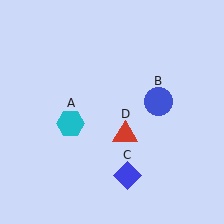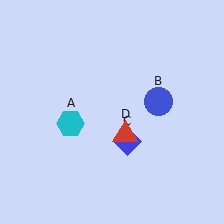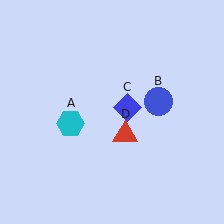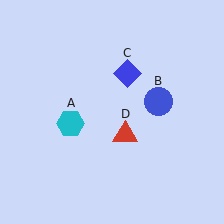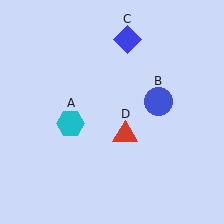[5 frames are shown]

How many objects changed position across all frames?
1 object changed position: blue diamond (object C).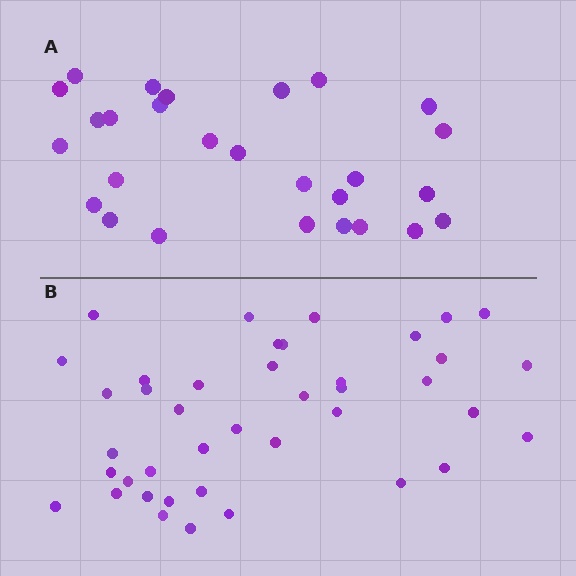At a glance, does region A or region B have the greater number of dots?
Region B (the bottom region) has more dots.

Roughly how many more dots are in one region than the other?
Region B has approximately 15 more dots than region A.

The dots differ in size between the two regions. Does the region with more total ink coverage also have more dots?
No. Region A has more total ink coverage because its dots are larger, but region B actually contains more individual dots. Total area can be misleading — the number of items is what matters here.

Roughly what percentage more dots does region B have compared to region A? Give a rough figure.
About 50% more.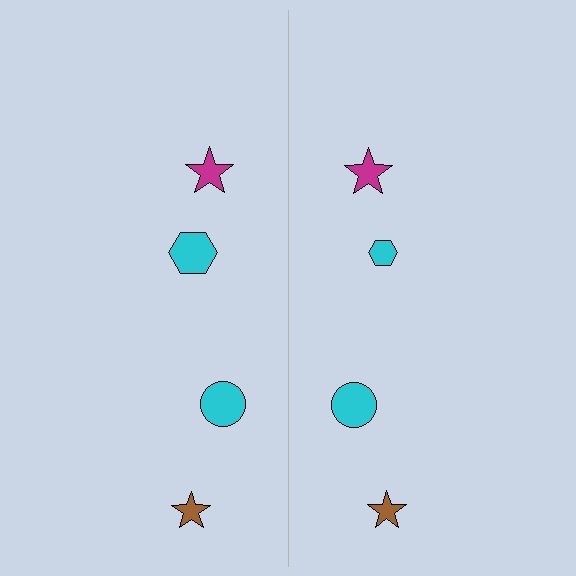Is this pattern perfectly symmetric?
No, the pattern is not perfectly symmetric. The cyan hexagon on the right side has a different size than its mirror counterpart.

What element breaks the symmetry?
The cyan hexagon on the right side has a different size than its mirror counterpart.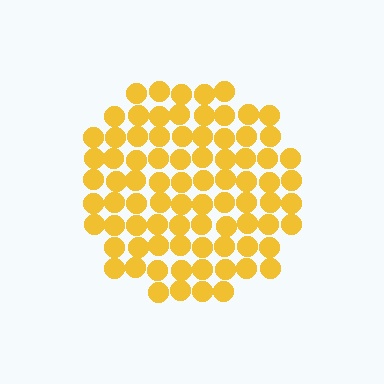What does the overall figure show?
The overall figure shows a circle.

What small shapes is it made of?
It is made of small circles.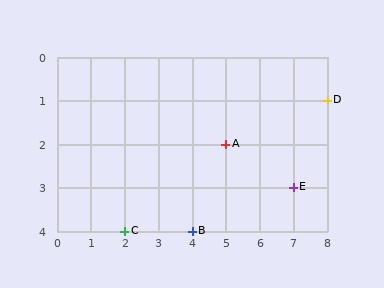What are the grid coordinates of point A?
Point A is at grid coordinates (5, 2).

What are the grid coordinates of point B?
Point B is at grid coordinates (4, 4).